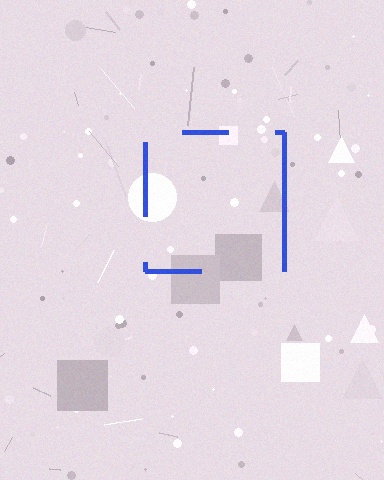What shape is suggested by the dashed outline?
The dashed outline suggests a square.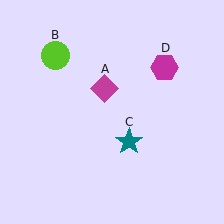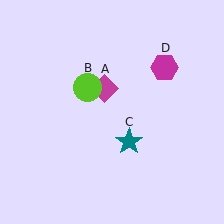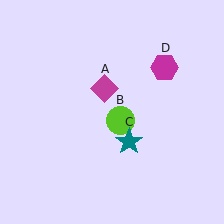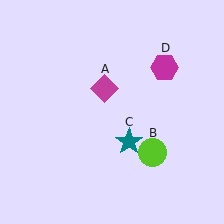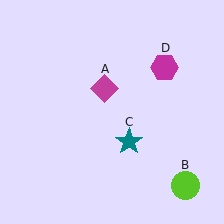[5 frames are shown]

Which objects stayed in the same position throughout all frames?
Magenta diamond (object A) and teal star (object C) and magenta hexagon (object D) remained stationary.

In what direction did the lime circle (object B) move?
The lime circle (object B) moved down and to the right.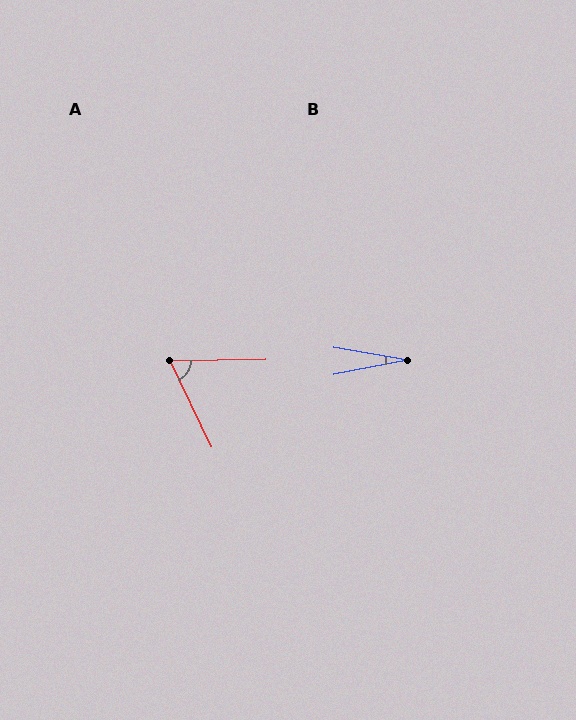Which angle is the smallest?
B, at approximately 21 degrees.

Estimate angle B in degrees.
Approximately 21 degrees.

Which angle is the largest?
A, at approximately 65 degrees.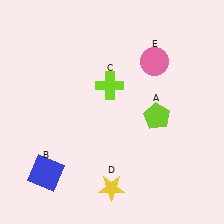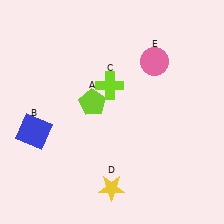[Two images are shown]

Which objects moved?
The objects that moved are: the lime pentagon (A), the blue square (B).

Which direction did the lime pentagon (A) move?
The lime pentagon (A) moved left.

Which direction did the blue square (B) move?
The blue square (B) moved up.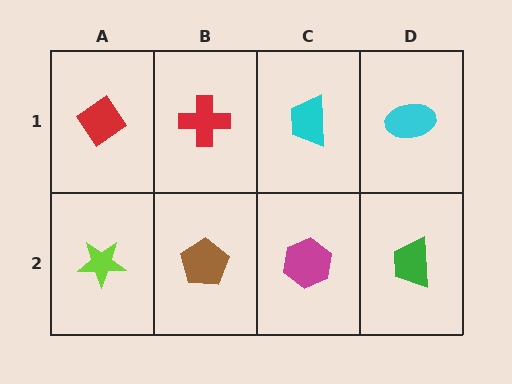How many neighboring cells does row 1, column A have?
2.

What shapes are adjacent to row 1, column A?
A lime star (row 2, column A), a red cross (row 1, column B).